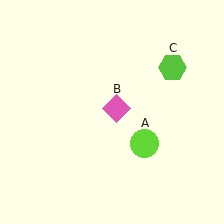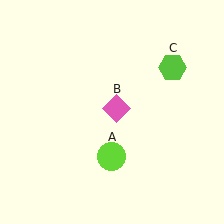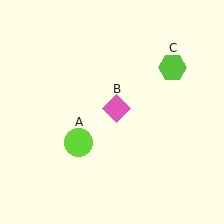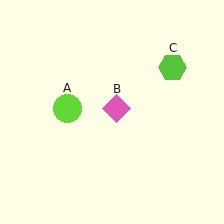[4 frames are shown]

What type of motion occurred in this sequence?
The lime circle (object A) rotated clockwise around the center of the scene.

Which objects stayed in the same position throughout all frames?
Pink diamond (object B) and lime hexagon (object C) remained stationary.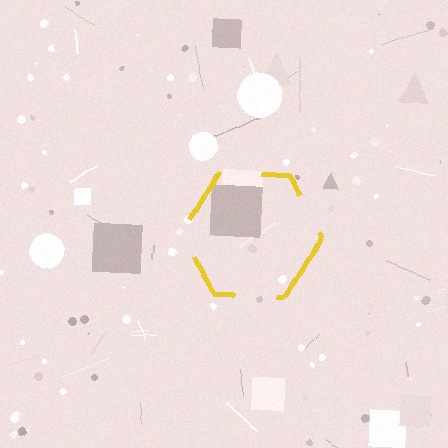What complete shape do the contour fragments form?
The contour fragments form a hexagon.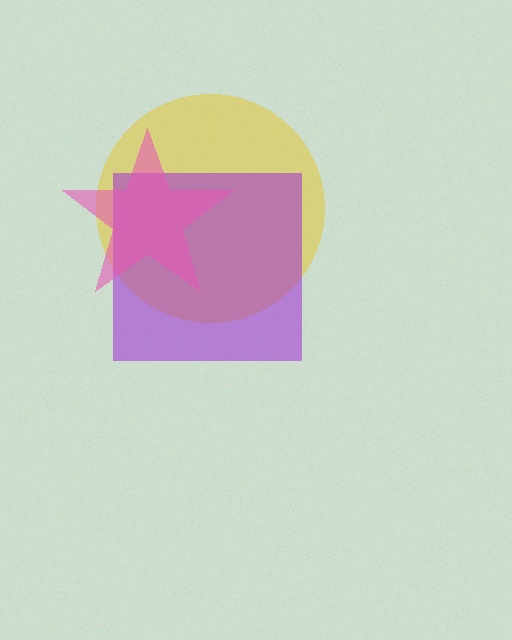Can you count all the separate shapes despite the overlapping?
Yes, there are 3 separate shapes.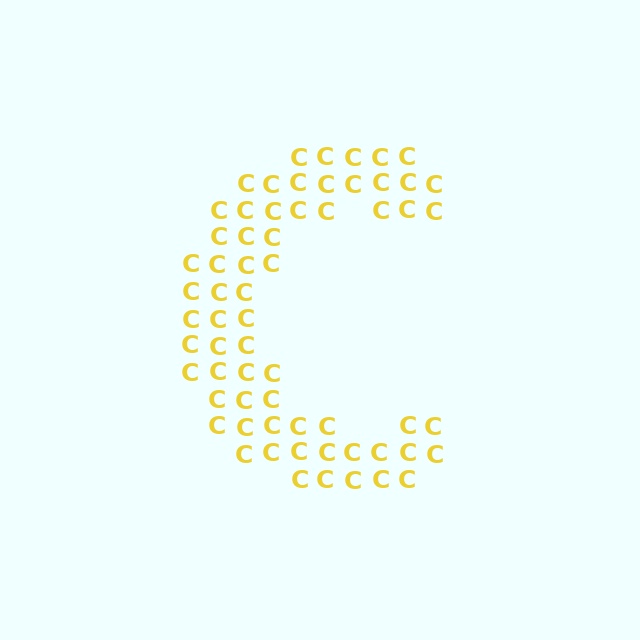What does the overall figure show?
The overall figure shows the letter C.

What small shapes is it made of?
It is made of small letter C's.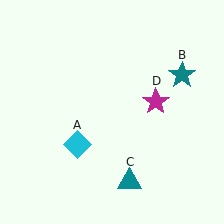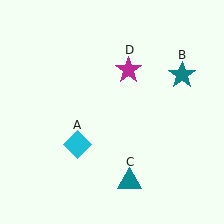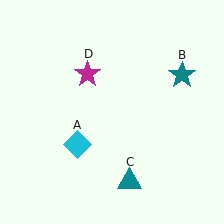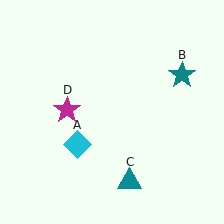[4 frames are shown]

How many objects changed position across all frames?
1 object changed position: magenta star (object D).